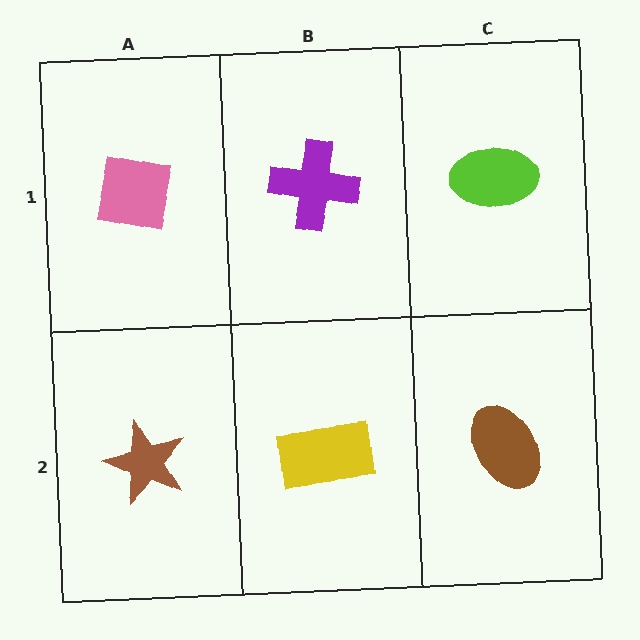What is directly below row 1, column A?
A brown star.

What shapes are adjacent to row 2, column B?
A purple cross (row 1, column B), a brown star (row 2, column A), a brown ellipse (row 2, column C).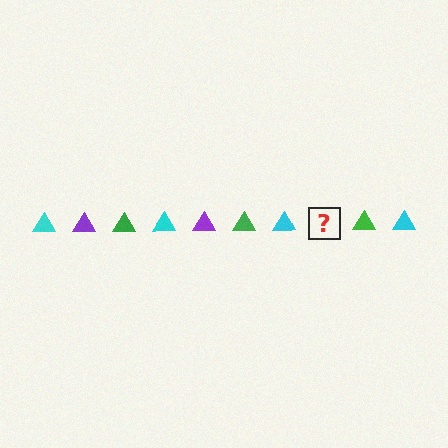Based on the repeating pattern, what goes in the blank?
The blank should be a purple triangle.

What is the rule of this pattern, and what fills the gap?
The rule is that the pattern cycles through cyan, purple, green triangles. The gap should be filled with a purple triangle.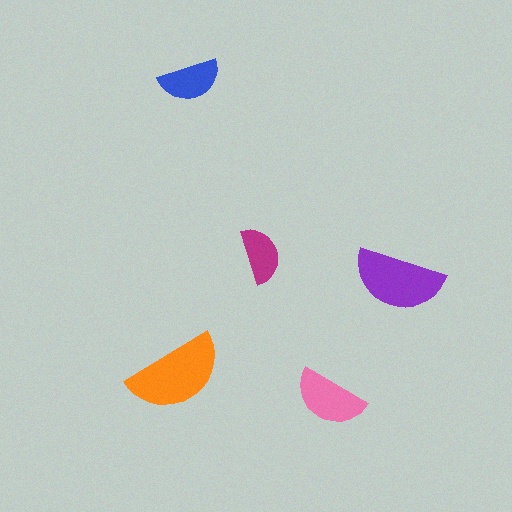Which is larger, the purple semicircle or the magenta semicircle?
The purple one.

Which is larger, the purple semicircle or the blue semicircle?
The purple one.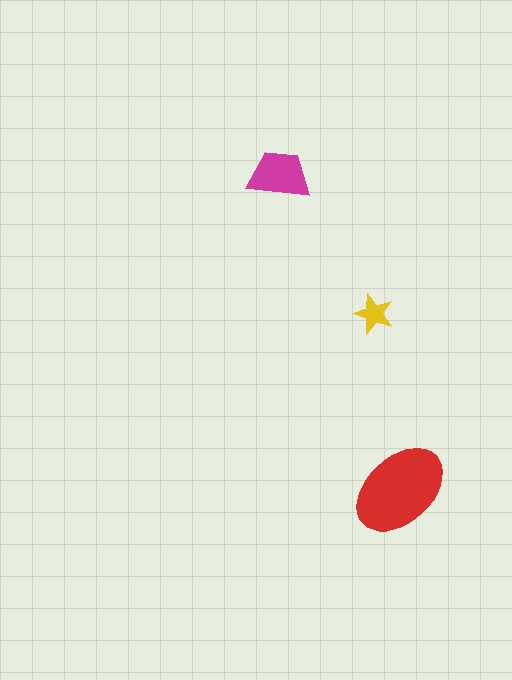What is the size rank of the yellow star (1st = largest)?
3rd.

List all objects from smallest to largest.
The yellow star, the magenta trapezoid, the red ellipse.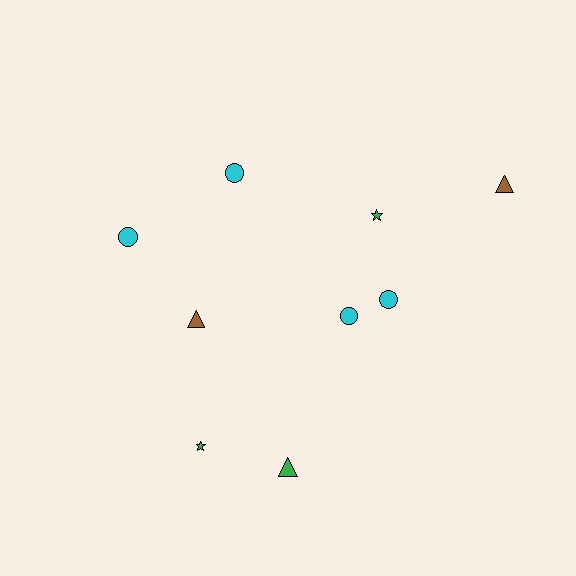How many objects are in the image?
There are 9 objects.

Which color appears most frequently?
Cyan, with 4 objects.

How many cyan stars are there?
There are no cyan stars.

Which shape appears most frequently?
Circle, with 4 objects.